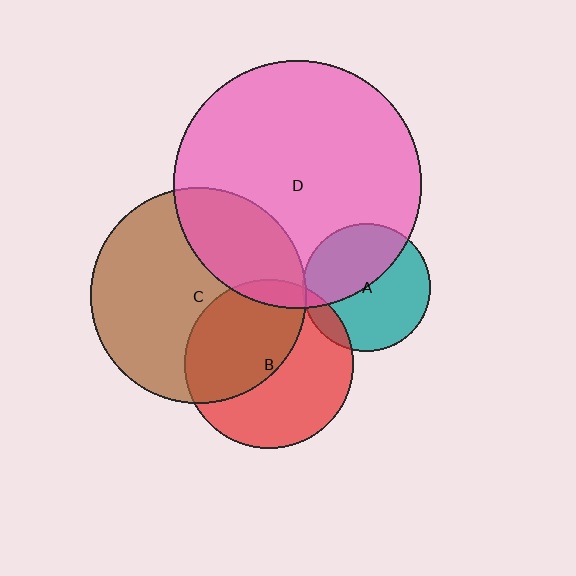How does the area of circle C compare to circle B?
Approximately 1.6 times.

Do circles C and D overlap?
Yes.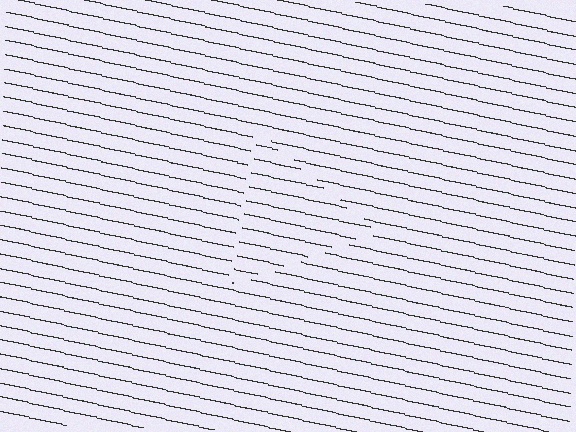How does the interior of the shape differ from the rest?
The interior of the shape contains the same grating, shifted by half a period — the contour is defined by the phase discontinuity where line-ends from the inner and outer gratings abut.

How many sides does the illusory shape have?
3 sides — the line-ends trace a triangle.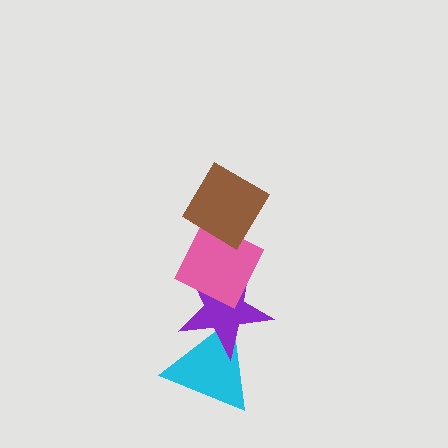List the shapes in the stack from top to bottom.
From top to bottom: the brown diamond, the pink diamond, the purple star, the cyan triangle.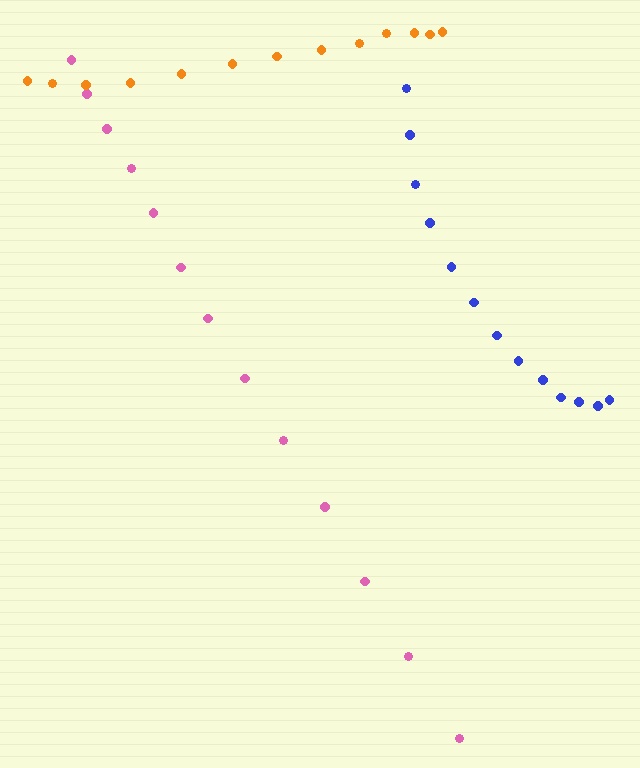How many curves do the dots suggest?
There are 3 distinct paths.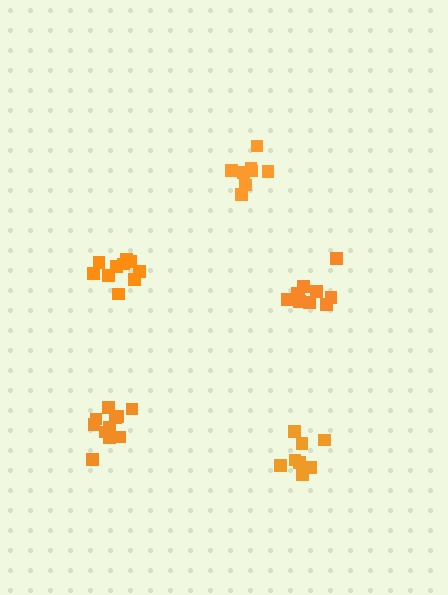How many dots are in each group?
Group 1: 8 dots, Group 2: 10 dots, Group 3: 8 dots, Group 4: 10 dots, Group 5: 11 dots (47 total).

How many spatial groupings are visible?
There are 5 spatial groupings.